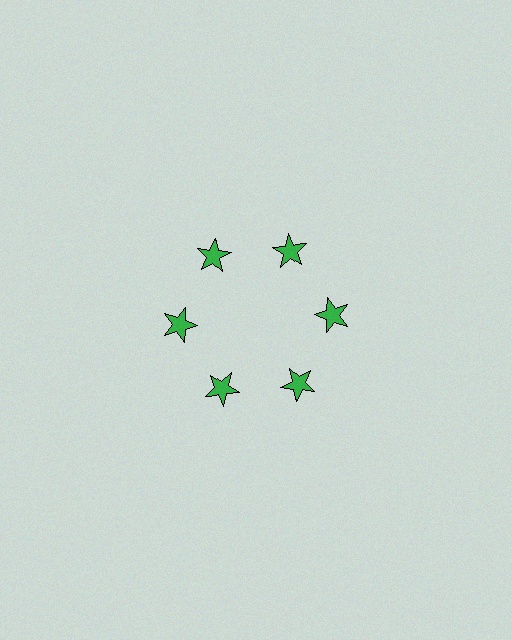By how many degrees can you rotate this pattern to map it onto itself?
The pattern maps onto itself every 60 degrees of rotation.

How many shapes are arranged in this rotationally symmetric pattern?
There are 6 shapes, arranged in 6 groups of 1.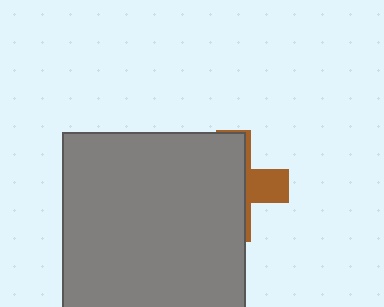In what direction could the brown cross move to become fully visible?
The brown cross could move right. That would shift it out from behind the gray square entirely.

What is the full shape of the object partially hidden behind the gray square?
The partially hidden object is a brown cross.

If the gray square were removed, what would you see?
You would see the complete brown cross.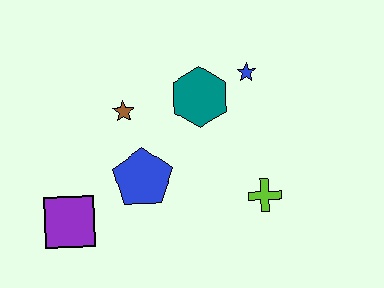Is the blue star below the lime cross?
No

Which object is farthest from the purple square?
The blue star is farthest from the purple square.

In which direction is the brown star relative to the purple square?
The brown star is above the purple square.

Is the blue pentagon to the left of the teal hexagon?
Yes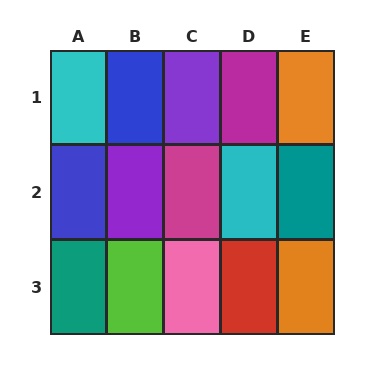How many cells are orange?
2 cells are orange.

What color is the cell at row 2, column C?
Magenta.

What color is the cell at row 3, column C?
Pink.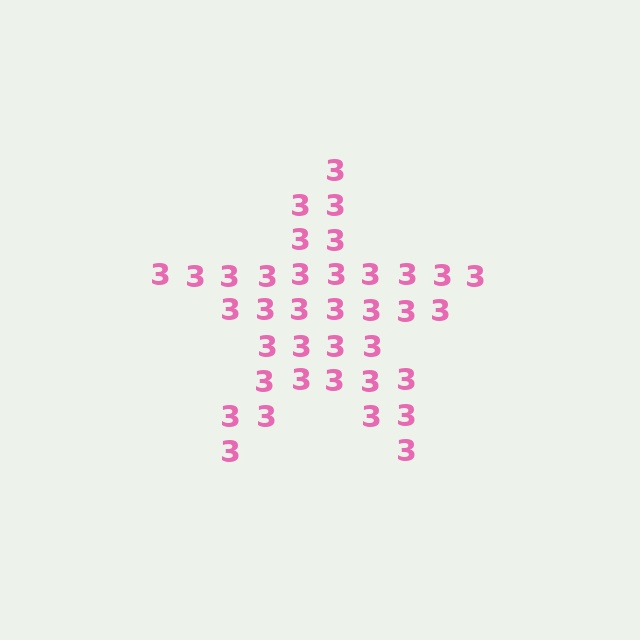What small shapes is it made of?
It is made of small digit 3's.